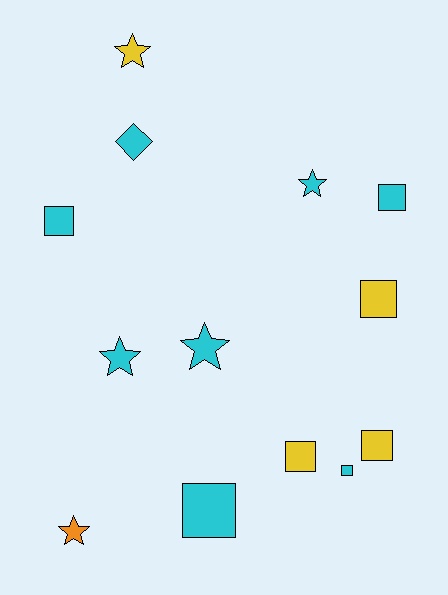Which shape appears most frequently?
Square, with 7 objects.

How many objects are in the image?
There are 13 objects.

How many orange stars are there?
There is 1 orange star.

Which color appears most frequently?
Cyan, with 8 objects.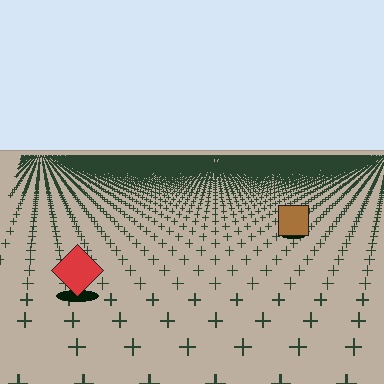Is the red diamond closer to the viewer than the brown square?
Yes. The red diamond is closer — you can tell from the texture gradient: the ground texture is coarser near it.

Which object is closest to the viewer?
The red diamond is closest. The texture marks near it are larger and more spread out.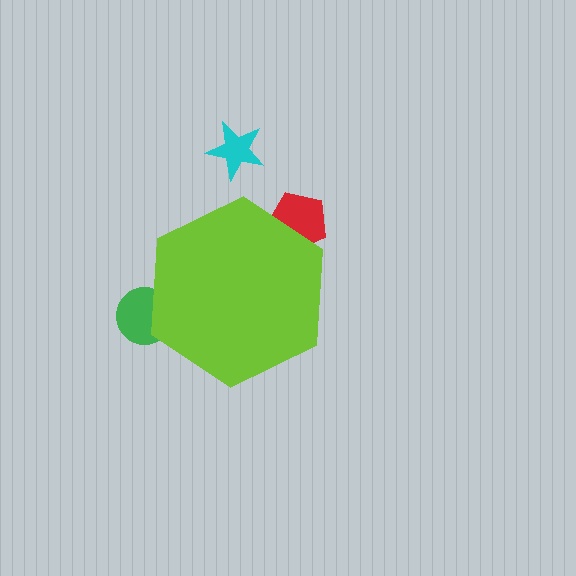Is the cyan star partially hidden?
No, the cyan star is fully visible.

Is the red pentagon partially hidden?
Yes, the red pentagon is partially hidden behind the lime hexagon.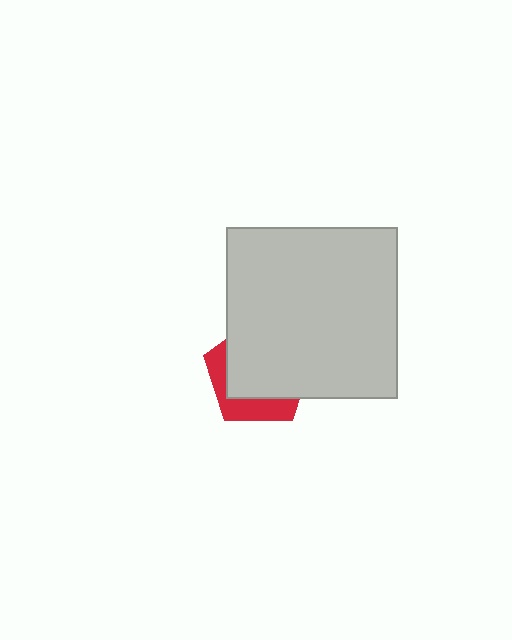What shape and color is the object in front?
The object in front is a light gray square.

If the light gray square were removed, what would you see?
You would see the complete red pentagon.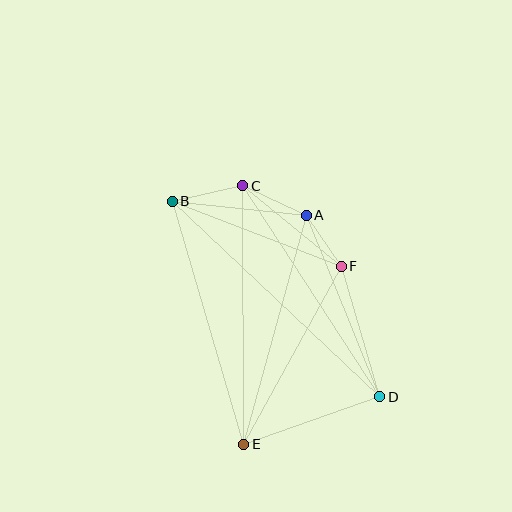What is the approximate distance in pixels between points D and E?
The distance between D and E is approximately 144 pixels.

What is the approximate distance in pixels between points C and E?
The distance between C and E is approximately 258 pixels.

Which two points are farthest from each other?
Points B and D are farthest from each other.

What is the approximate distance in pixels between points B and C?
The distance between B and C is approximately 72 pixels.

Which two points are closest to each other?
Points A and F are closest to each other.